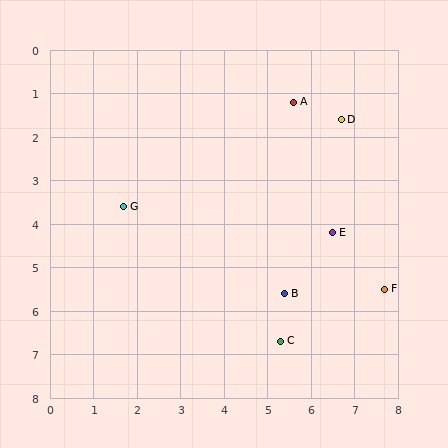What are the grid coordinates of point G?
Point G is at approximately (1.7, 3.6).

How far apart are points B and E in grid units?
Points B and E are about 1.8 grid units apart.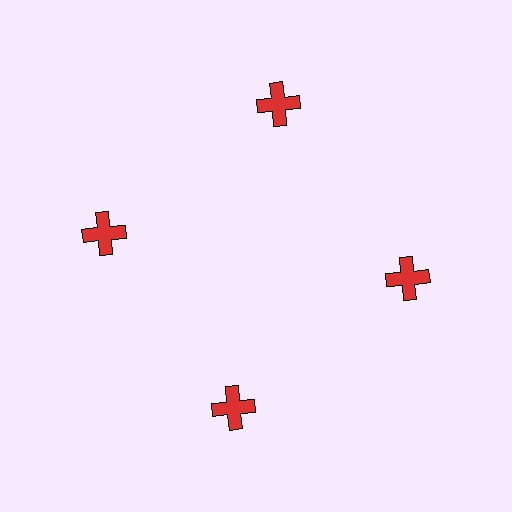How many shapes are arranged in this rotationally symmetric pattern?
There are 4 shapes, arranged in 4 groups of 1.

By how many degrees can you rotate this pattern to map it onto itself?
The pattern maps onto itself every 90 degrees of rotation.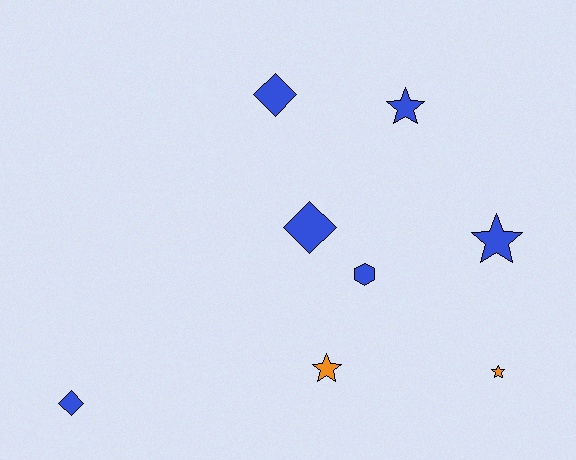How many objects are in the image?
There are 8 objects.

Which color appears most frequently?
Blue, with 6 objects.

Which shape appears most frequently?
Star, with 4 objects.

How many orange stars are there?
There are 2 orange stars.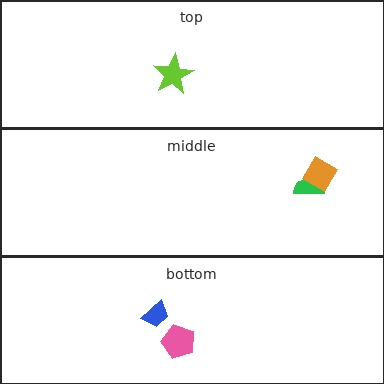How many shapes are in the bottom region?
2.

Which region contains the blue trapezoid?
The bottom region.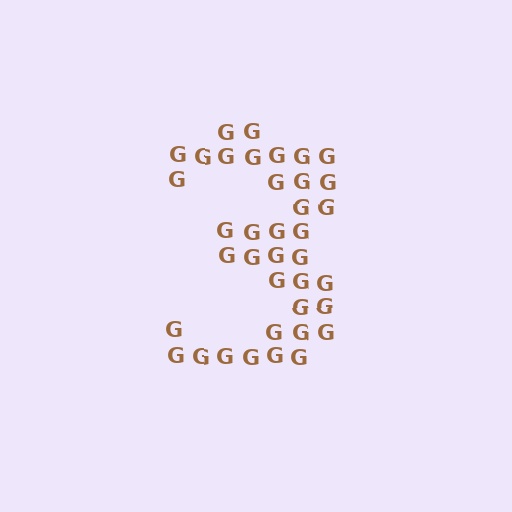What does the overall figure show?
The overall figure shows the digit 3.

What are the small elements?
The small elements are letter G's.